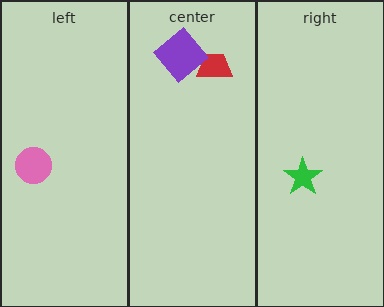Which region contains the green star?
The right region.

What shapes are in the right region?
The green star.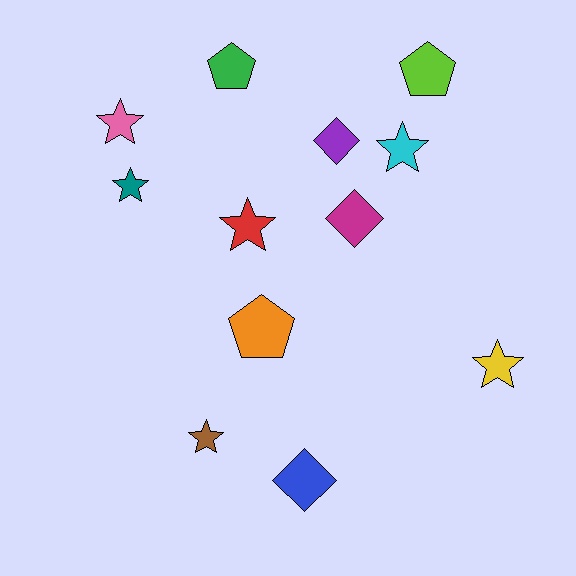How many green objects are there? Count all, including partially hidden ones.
There is 1 green object.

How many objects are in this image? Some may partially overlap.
There are 12 objects.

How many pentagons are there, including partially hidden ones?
There are 3 pentagons.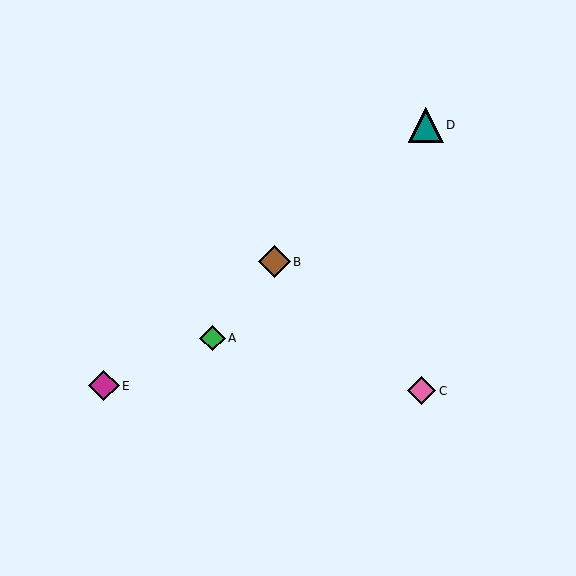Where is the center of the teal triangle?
The center of the teal triangle is at (426, 125).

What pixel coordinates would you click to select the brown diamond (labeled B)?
Click at (275, 262) to select the brown diamond B.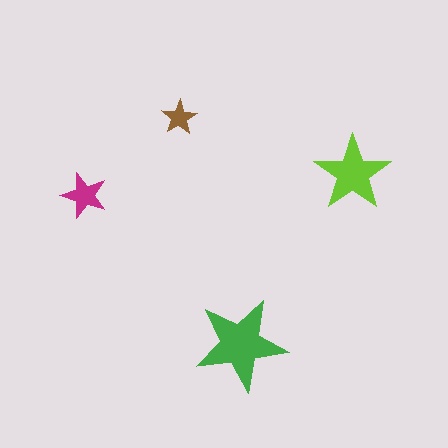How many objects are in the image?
There are 4 objects in the image.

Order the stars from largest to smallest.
the green one, the lime one, the magenta one, the brown one.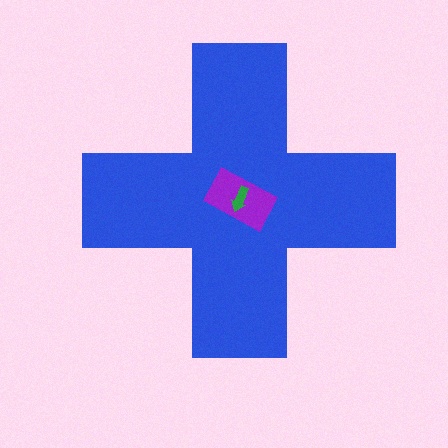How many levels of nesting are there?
3.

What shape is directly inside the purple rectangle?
The green arrow.